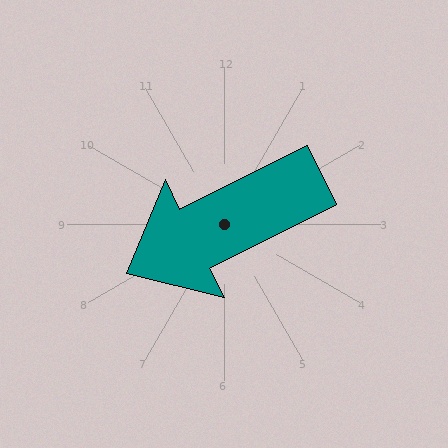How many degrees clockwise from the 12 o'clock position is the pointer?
Approximately 243 degrees.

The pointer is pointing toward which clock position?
Roughly 8 o'clock.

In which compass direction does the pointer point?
Southwest.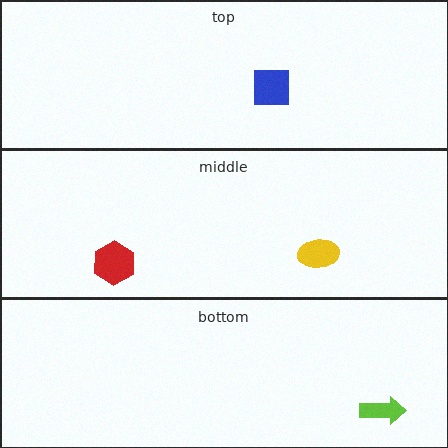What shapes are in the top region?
The blue square.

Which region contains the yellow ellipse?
The middle region.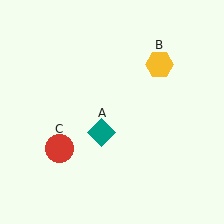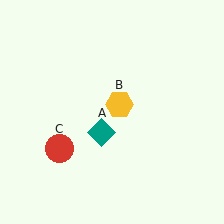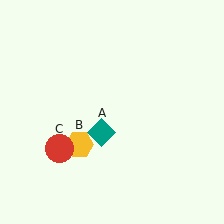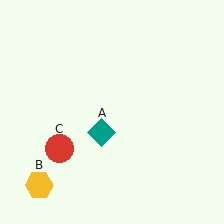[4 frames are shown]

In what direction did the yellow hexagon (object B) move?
The yellow hexagon (object B) moved down and to the left.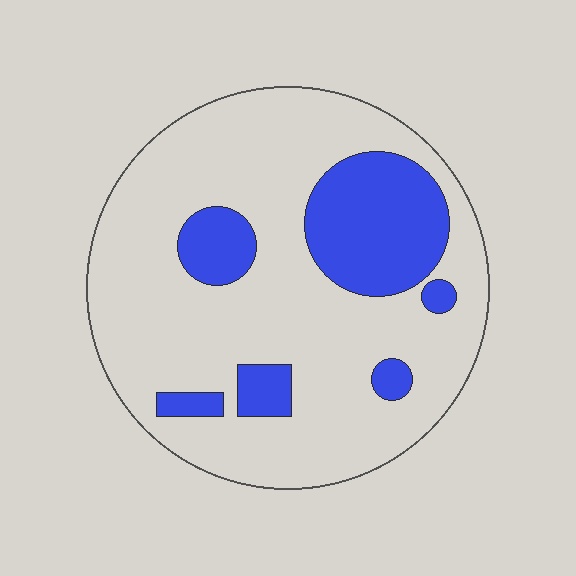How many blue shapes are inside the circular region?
6.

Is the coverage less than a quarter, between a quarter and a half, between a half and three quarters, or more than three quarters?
Less than a quarter.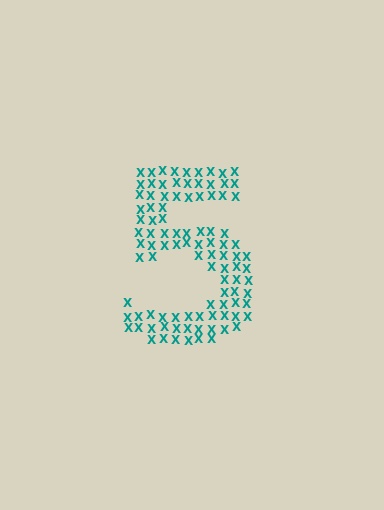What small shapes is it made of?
It is made of small letter X's.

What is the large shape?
The large shape is the digit 5.